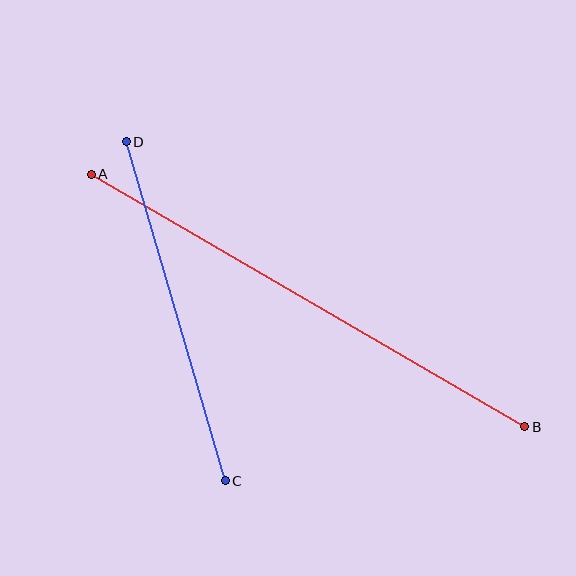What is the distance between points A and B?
The distance is approximately 502 pixels.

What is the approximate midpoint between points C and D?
The midpoint is at approximately (176, 311) pixels.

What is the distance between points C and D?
The distance is approximately 353 pixels.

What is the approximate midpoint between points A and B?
The midpoint is at approximately (308, 301) pixels.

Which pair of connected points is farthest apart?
Points A and B are farthest apart.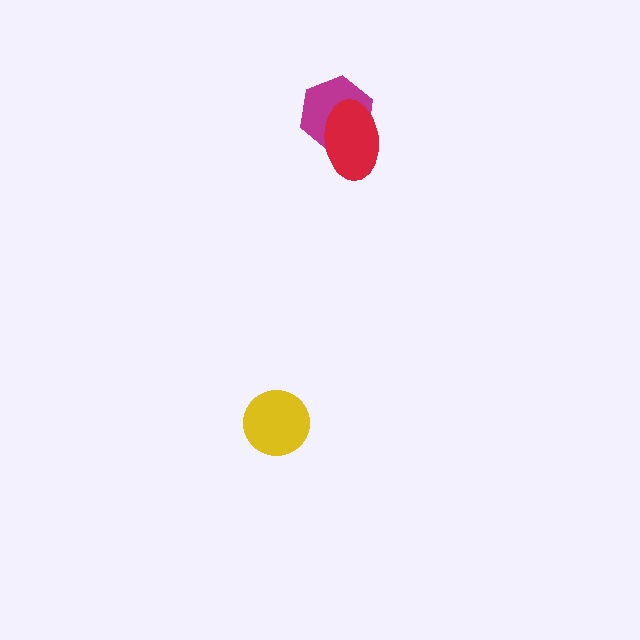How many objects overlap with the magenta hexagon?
1 object overlaps with the magenta hexagon.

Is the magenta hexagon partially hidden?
Yes, it is partially covered by another shape.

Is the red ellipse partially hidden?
No, no other shape covers it.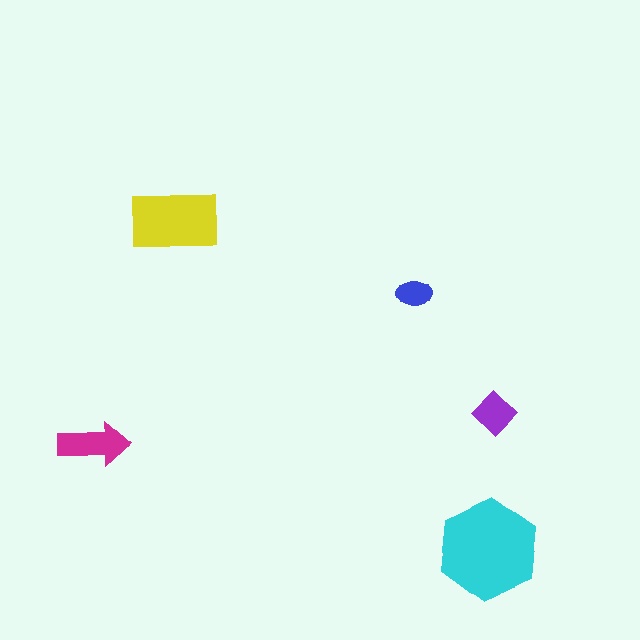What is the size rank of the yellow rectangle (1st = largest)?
2nd.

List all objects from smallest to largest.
The blue ellipse, the purple diamond, the magenta arrow, the yellow rectangle, the cyan hexagon.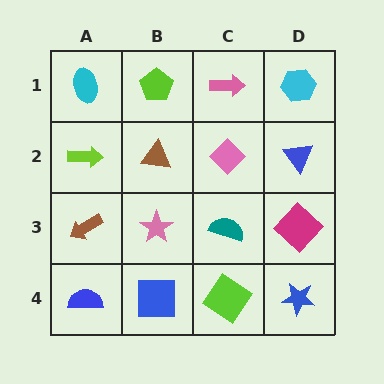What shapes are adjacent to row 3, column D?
A blue triangle (row 2, column D), a blue star (row 4, column D), a teal semicircle (row 3, column C).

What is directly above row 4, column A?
A brown arrow.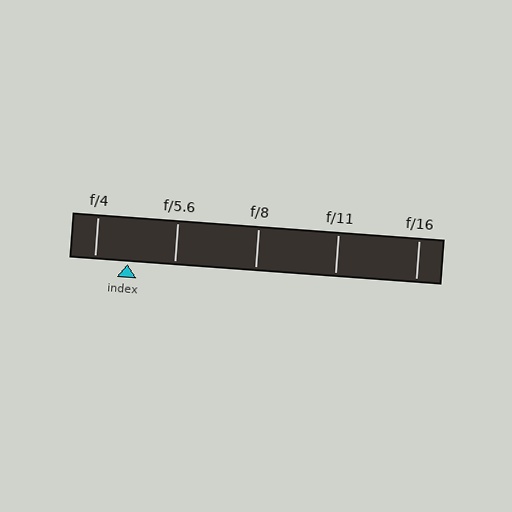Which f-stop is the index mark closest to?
The index mark is closest to f/4.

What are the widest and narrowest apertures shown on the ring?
The widest aperture shown is f/4 and the narrowest is f/16.